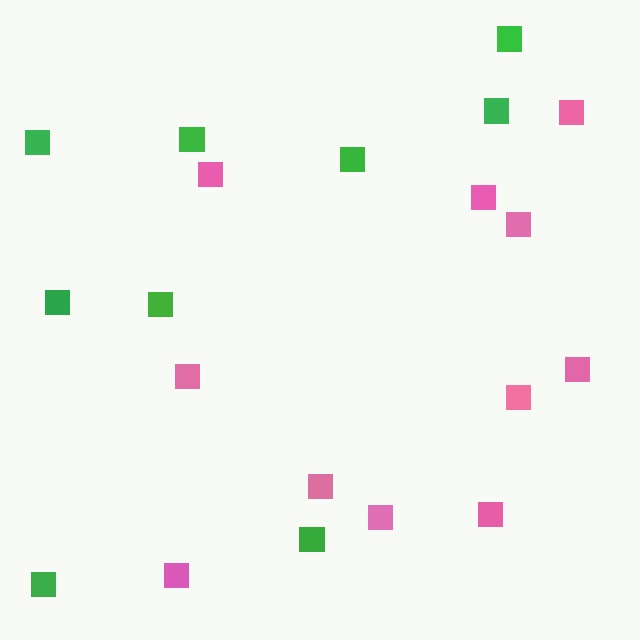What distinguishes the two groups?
There are 2 groups: one group of green squares (9) and one group of pink squares (11).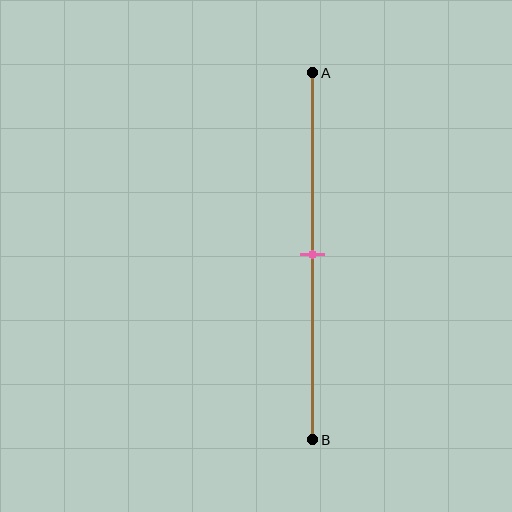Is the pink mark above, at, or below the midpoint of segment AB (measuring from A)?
The pink mark is approximately at the midpoint of segment AB.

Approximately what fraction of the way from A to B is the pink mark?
The pink mark is approximately 50% of the way from A to B.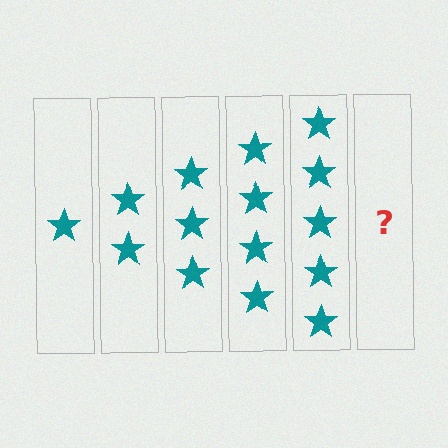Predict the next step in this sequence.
The next step is 6 stars.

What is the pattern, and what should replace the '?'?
The pattern is that each step adds one more star. The '?' should be 6 stars.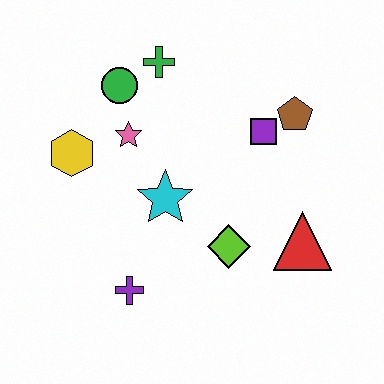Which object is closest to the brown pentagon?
The purple square is closest to the brown pentagon.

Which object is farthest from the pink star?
The red triangle is farthest from the pink star.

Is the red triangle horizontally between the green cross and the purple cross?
No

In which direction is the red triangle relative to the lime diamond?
The red triangle is to the right of the lime diamond.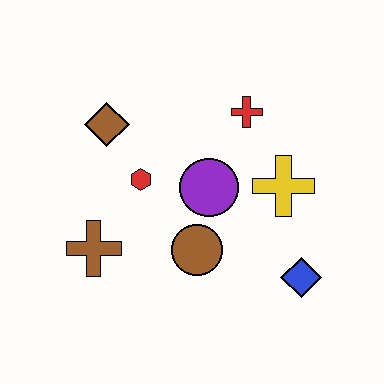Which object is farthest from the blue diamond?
The brown diamond is farthest from the blue diamond.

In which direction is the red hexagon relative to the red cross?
The red hexagon is to the left of the red cross.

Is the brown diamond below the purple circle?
No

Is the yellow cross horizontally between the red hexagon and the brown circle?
No